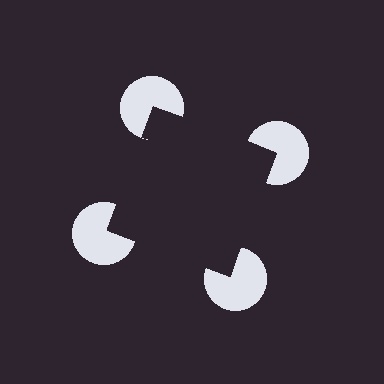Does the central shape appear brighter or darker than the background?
It typically appears slightly darker than the background, even though no actual brightness change is drawn.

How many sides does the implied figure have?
4 sides.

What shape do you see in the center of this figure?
An illusory square — its edges are inferred from the aligned wedge cuts in the pac-man discs, not physically drawn.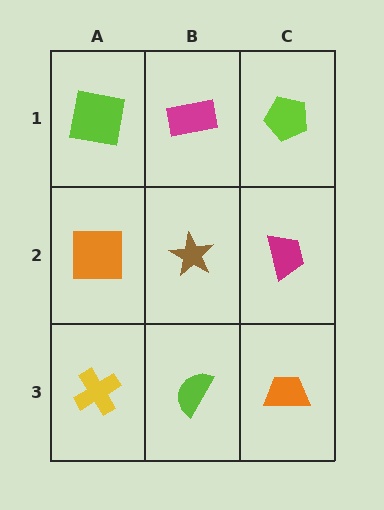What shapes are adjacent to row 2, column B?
A magenta rectangle (row 1, column B), a lime semicircle (row 3, column B), an orange square (row 2, column A), a magenta trapezoid (row 2, column C).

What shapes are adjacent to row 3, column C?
A magenta trapezoid (row 2, column C), a lime semicircle (row 3, column B).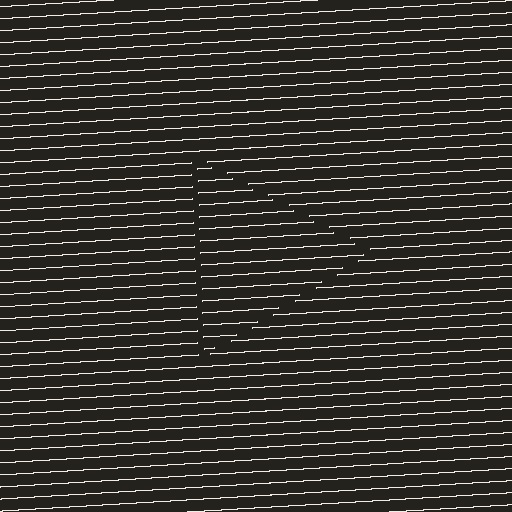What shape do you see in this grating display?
An illusory triangle. The interior of the shape contains the same grating, shifted by half a period — the contour is defined by the phase discontinuity where line-ends from the inner and outer gratings abut.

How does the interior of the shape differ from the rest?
The interior of the shape contains the same grating, shifted by half a period — the contour is defined by the phase discontinuity where line-ends from the inner and outer gratings abut.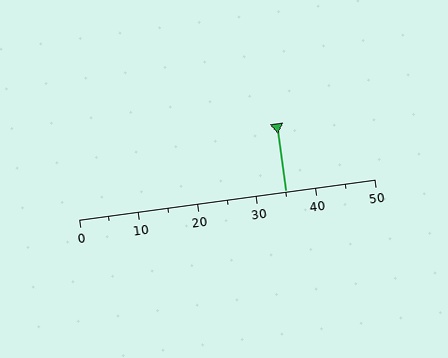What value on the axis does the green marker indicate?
The marker indicates approximately 35.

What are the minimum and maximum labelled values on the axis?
The axis runs from 0 to 50.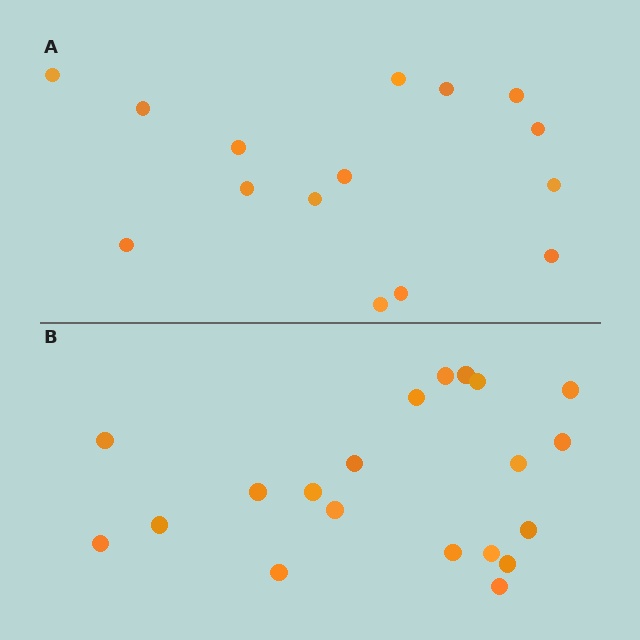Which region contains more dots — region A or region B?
Region B (the bottom region) has more dots.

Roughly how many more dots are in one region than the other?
Region B has about 5 more dots than region A.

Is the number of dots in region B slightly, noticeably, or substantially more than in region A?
Region B has noticeably more, but not dramatically so. The ratio is roughly 1.3 to 1.